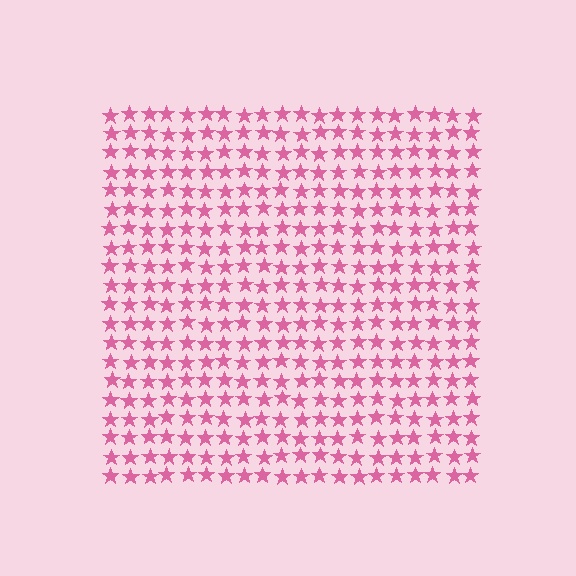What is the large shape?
The large shape is a square.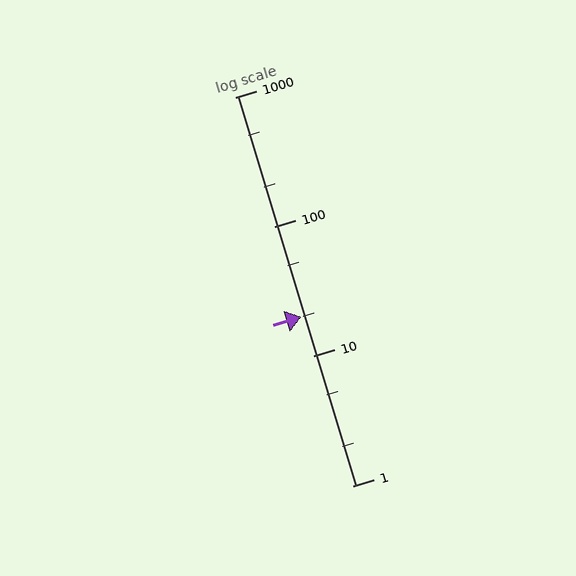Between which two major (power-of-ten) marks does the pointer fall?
The pointer is between 10 and 100.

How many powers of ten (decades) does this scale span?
The scale spans 3 decades, from 1 to 1000.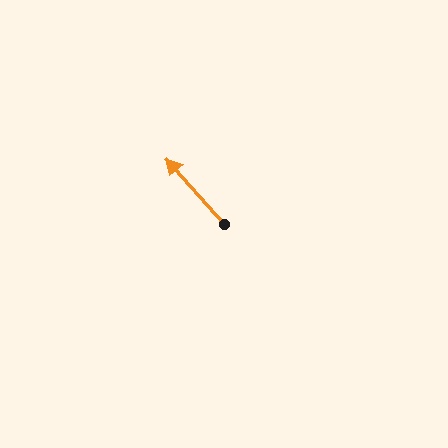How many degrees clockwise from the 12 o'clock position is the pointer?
Approximately 319 degrees.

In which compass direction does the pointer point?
Northwest.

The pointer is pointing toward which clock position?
Roughly 11 o'clock.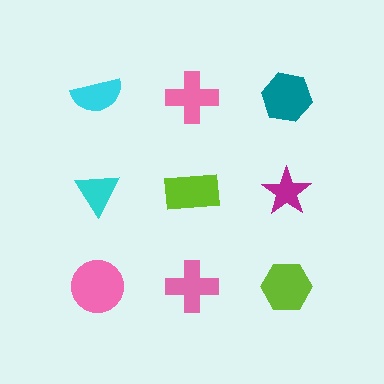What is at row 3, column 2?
A pink cross.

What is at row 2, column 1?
A cyan triangle.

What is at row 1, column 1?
A cyan semicircle.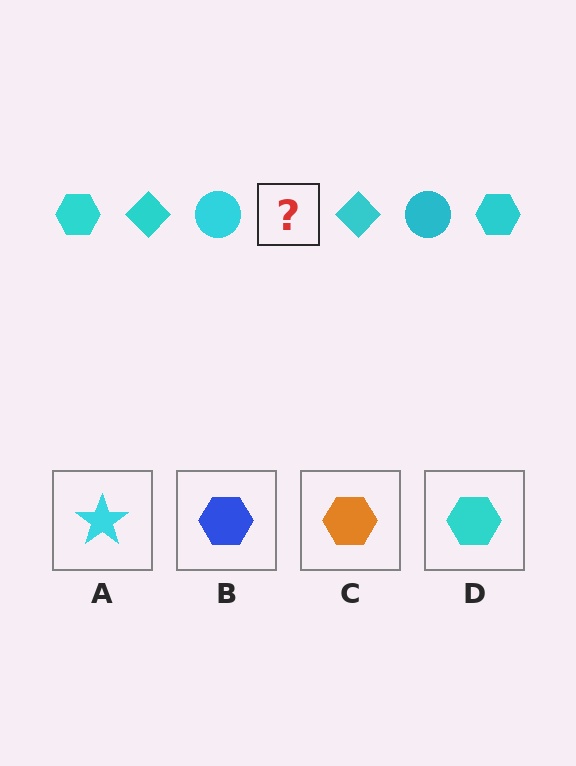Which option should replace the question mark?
Option D.